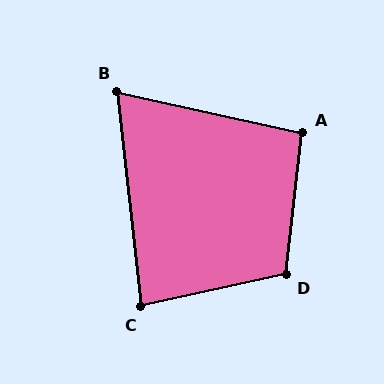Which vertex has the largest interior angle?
D, at approximately 108 degrees.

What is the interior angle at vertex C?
Approximately 84 degrees (acute).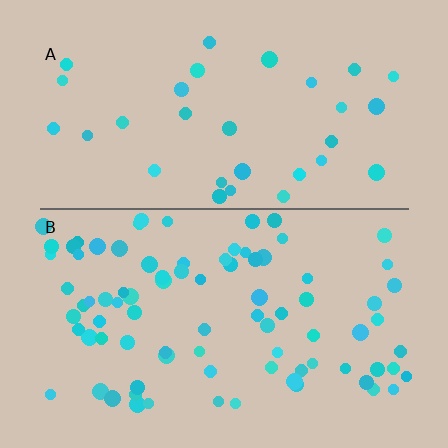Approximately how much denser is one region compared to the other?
Approximately 2.6× — region B over region A.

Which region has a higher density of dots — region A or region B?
B (the bottom).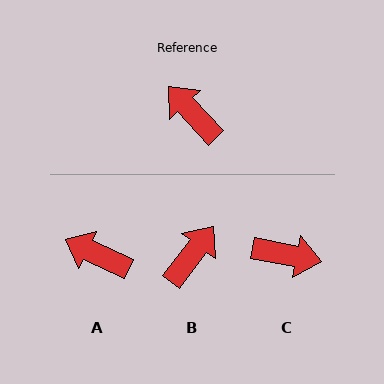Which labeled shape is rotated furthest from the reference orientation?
C, about 144 degrees away.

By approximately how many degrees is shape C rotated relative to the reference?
Approximately 144 degrees clockwise.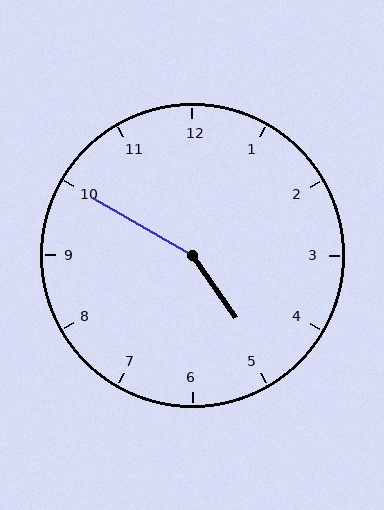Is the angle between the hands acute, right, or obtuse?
It is obtuse.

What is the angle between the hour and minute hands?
Approximately 155 degrees.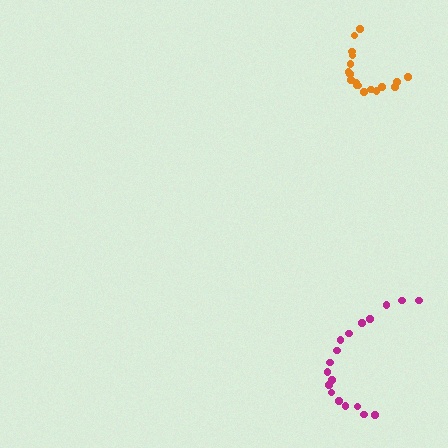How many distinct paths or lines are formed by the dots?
There are 2 distinct paths.